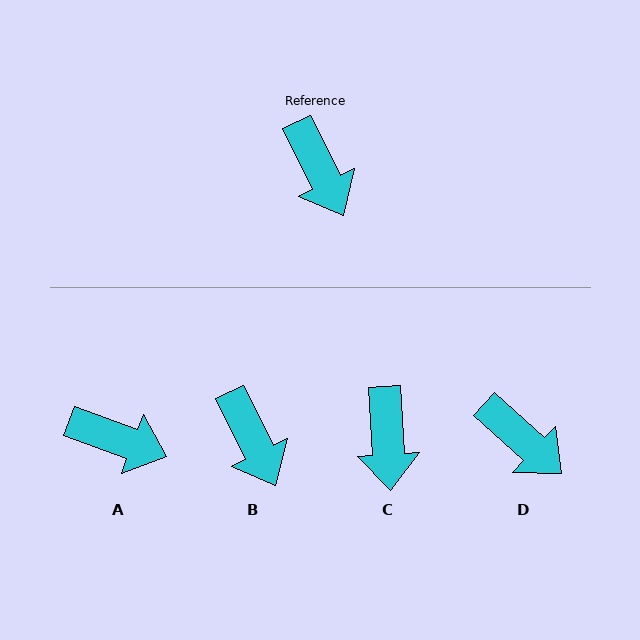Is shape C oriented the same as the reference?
No, it is off by about 23 degrees.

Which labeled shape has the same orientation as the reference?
B.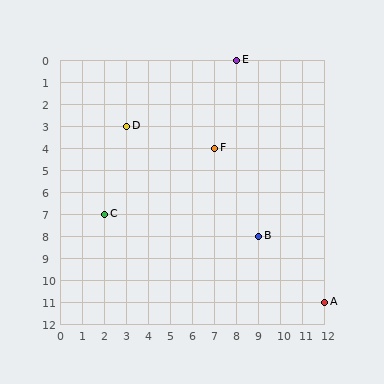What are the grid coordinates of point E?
Point E is at grid coordinates (8, 0).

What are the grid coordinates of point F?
Point F is at grid coordinates (7, 4).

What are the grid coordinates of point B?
Point B is at grid coordinates (9, 8).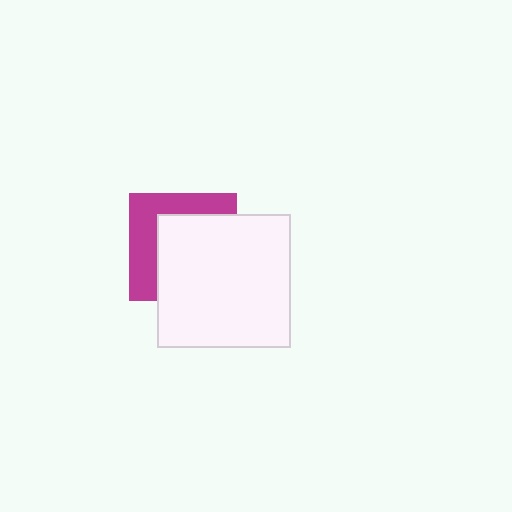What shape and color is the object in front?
The object in front is a white square.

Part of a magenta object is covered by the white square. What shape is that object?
It is a square.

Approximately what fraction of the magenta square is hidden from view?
Roughly 60% of the magenta square is hidden behind the white square.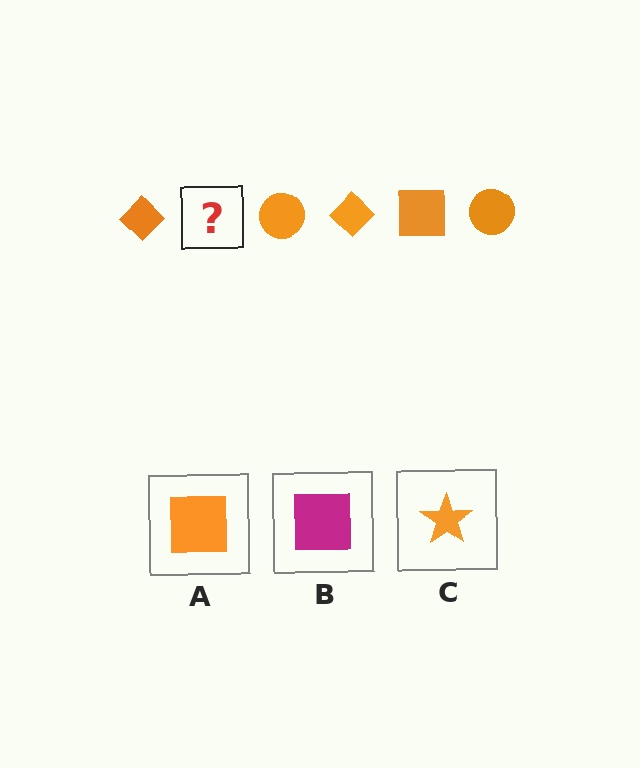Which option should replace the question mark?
Option A.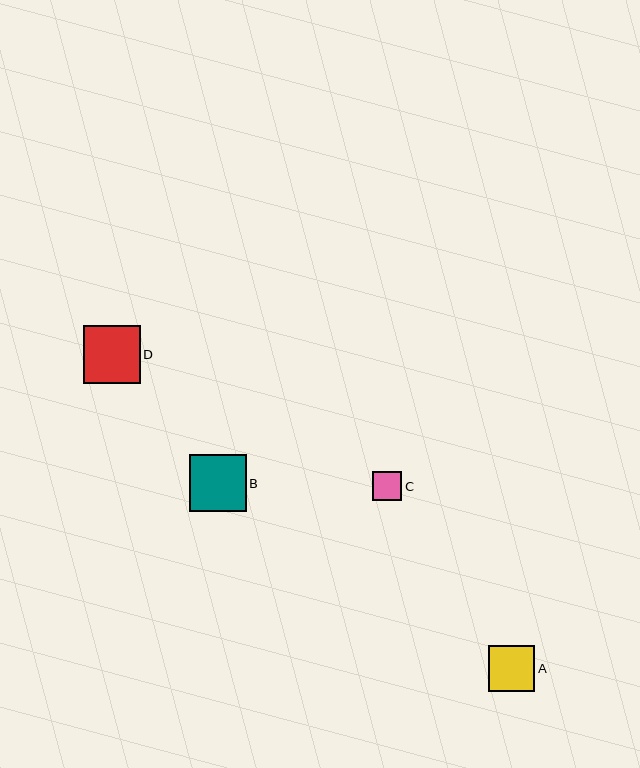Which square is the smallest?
Square C is the smallest with a size of approximately 29 pixels.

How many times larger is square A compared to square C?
Square A is approximately 1.6 times the size of square C.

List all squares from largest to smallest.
From largest to smallest: B, D, A, C.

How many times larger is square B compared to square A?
Square B is approximately 1.2 times the size of square A.